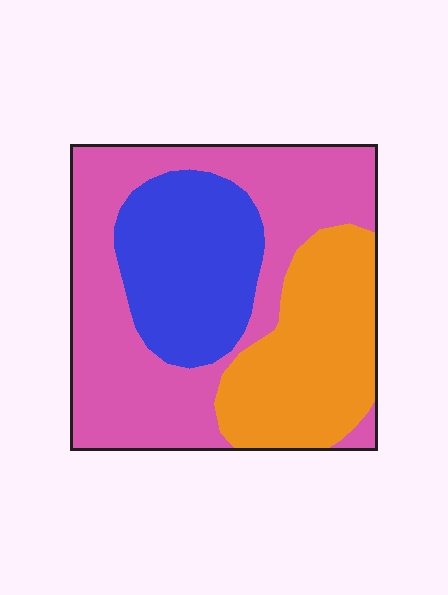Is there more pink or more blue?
Pink.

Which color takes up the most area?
Pink, at roughly 50%.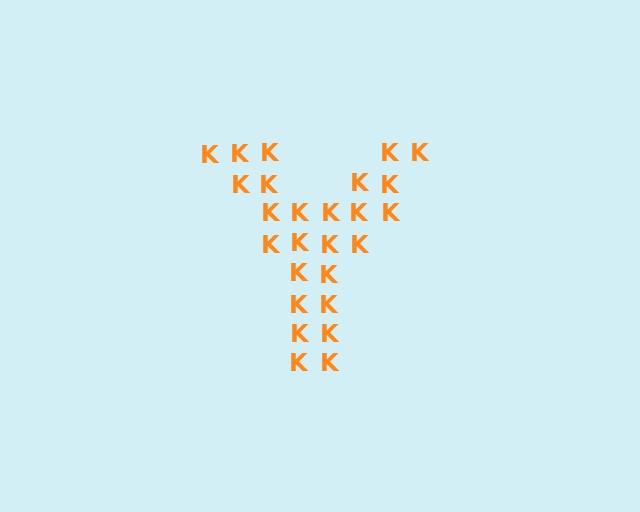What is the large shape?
The large shape is the letter Y.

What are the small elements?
The small elements are letter K's.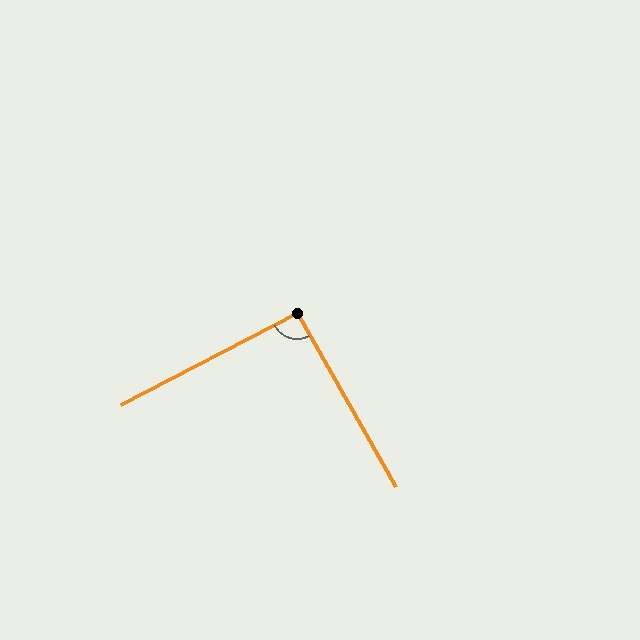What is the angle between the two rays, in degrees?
Approximately 92 degrees.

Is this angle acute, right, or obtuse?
It is approximately a right angle.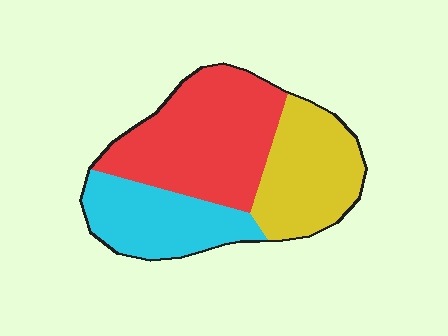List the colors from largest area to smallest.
From largest to smallest: red, yellow, cyan.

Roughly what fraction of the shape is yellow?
Yellow covers around 30% of the shape.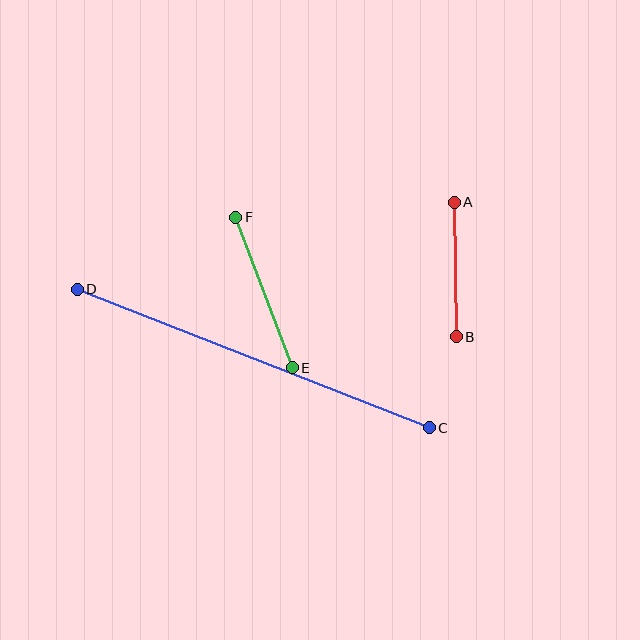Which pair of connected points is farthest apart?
Points C and D are farthest apart.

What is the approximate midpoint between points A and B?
The midpoint is at approximately (455, 270) pixels.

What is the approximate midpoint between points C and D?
The midpoint is at approximately (253, 359) pixels.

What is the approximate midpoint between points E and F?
The midpoint is at approximately (264, 293) pixels.